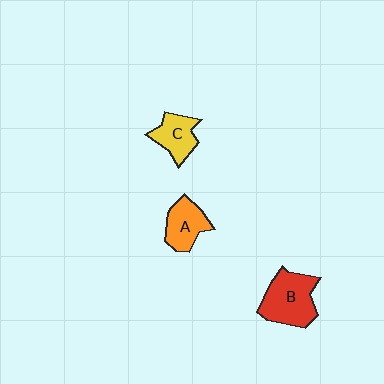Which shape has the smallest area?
Shape C (yellow).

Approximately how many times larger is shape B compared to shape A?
Approximately 1.5 times.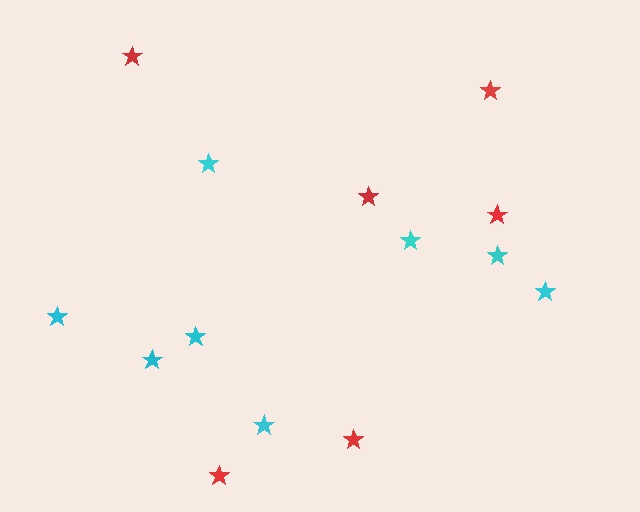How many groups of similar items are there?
There are 2 groups: one group of red stars (6) and one group of cyan stars (8).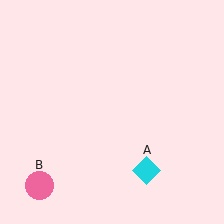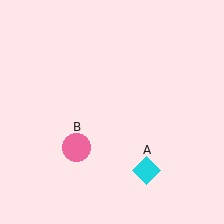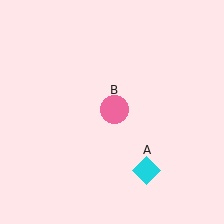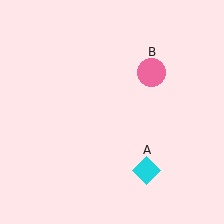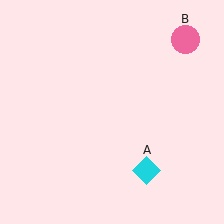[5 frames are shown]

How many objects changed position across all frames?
1 object changed position: pink circle (object B).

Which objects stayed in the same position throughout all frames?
Cyan diamond (object A) remained stationary.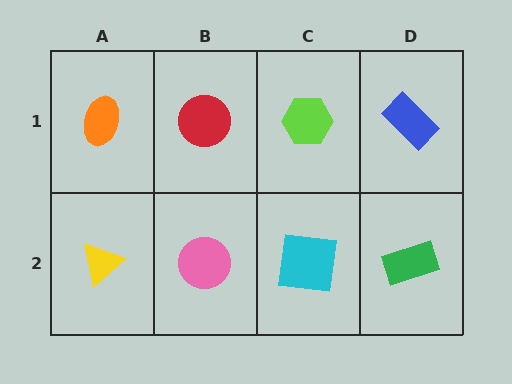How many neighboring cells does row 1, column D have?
2.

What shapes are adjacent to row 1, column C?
A cyan square (row 2, column C), a red circle (row 1, column B), a blue rectangle (row 1, column D).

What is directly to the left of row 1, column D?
A lime hexagon.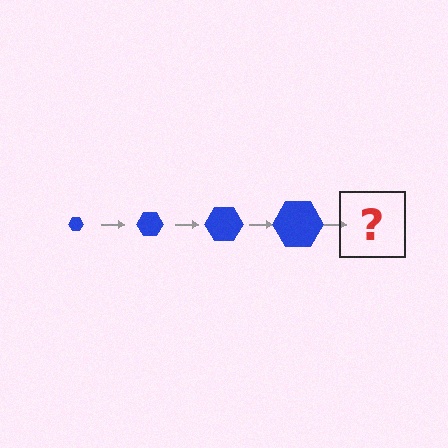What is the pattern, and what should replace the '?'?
The pattern is that the hexagon gets progressively larger each step. The '?' should be a blue hexagon, larger than the previous one.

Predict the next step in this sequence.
The next step is a blue hexagon, larger than the previous one.